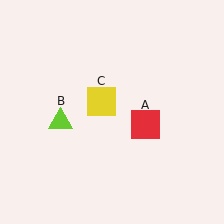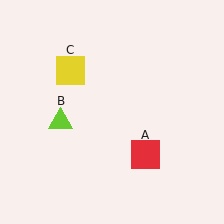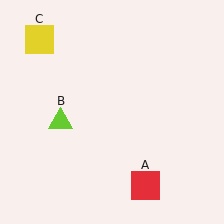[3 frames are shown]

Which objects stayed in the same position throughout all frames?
Lime triangle (object B) remained stationary.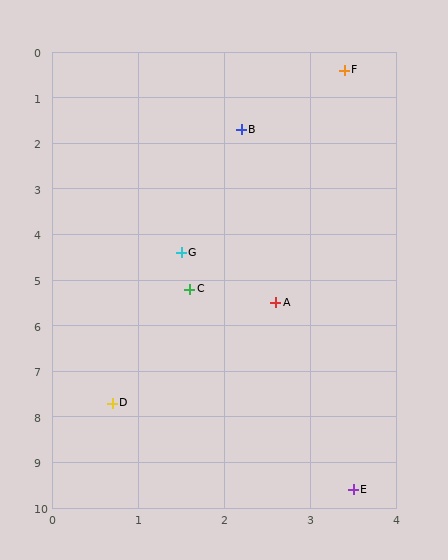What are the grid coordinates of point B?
Point B is at approximately (2.2, 1.7).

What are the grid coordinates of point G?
Point G is at approximately (1.5, 4.4).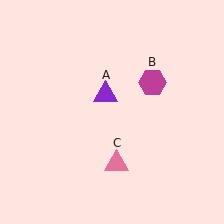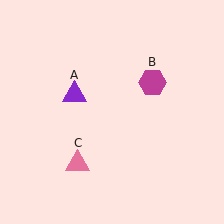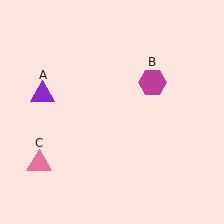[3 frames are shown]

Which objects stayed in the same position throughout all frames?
Magenta hexagon (object B) remained stationary.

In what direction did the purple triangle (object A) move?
The purple triangle (object A) moved left.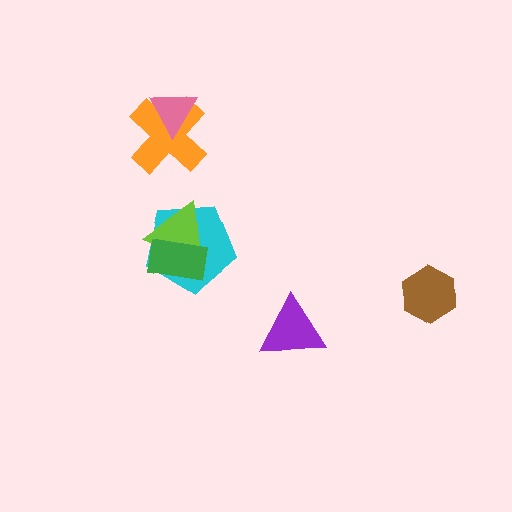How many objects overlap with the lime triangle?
2 objects overlap with the lime triangle.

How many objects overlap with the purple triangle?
0 objects overlap with the purple triangle.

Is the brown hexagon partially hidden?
No, no other shape covers it.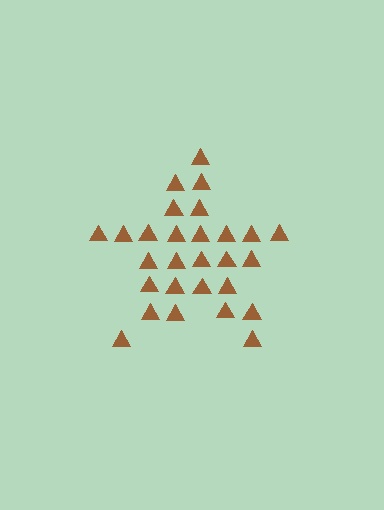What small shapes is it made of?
It is made of small triangles.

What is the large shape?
The large shape is a star.